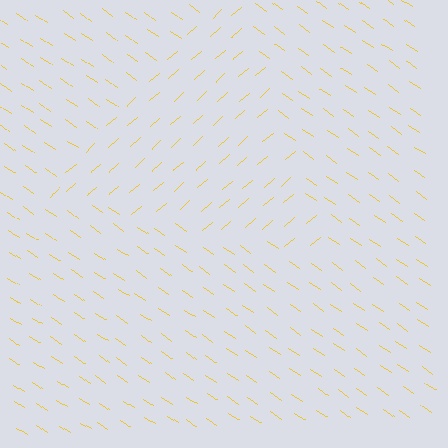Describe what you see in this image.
The image is filled with small yellow line segments. A triangle region in the image has lines oriented differently from the surrounding lines, creating a visible texture boundary.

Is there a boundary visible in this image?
Yes, there is a texture boundary formed by a change in line orientation.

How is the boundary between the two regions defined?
The boundary is defined purely by a change in line orientation (approximately 76 degrees difference). All lines are the same color and thickness.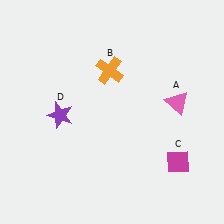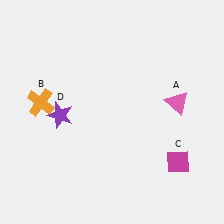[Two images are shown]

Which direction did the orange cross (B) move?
The orange cross (B) moved left.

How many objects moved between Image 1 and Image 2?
1 object moved between the two images.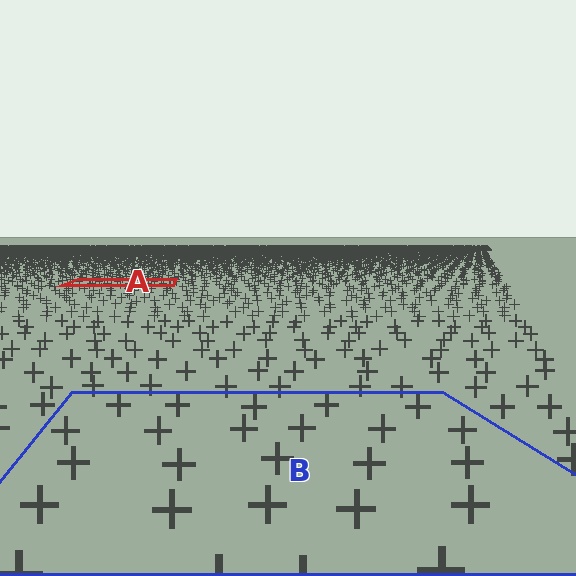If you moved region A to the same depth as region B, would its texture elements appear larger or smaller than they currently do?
They would appear larger. At a closer depth, the same texture elements are projected at a bigger on-screen size.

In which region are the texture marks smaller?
The texture marks are smaller in region A, because it is farther away.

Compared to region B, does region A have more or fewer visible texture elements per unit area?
Region A has more texture elements per unit area — they are packed more densely because it is farther away.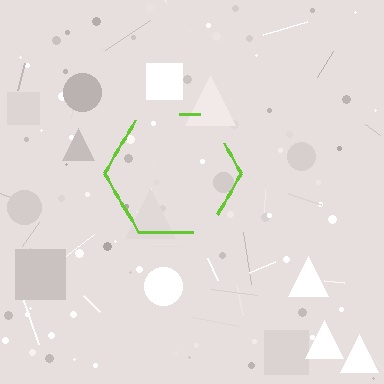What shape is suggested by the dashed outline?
The dashed outline suggests a hexagon.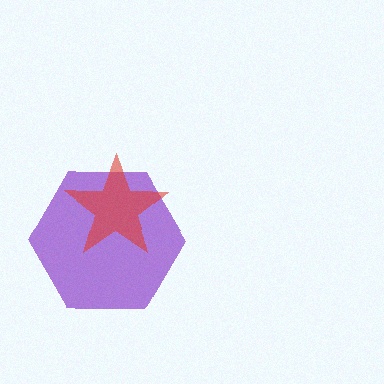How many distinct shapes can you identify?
There are 2 distinct shapes: a purple hexagon, a red star.